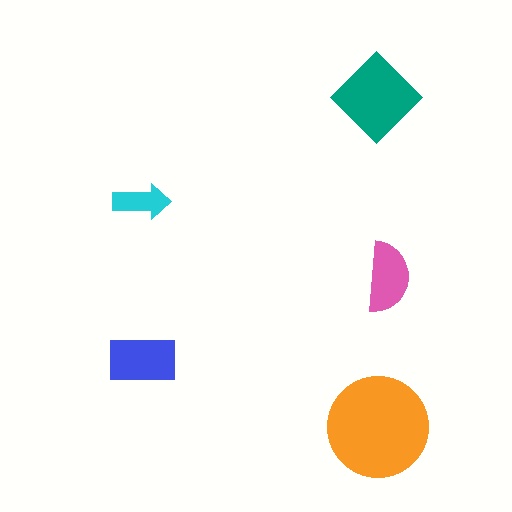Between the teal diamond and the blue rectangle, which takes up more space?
The teal diamond.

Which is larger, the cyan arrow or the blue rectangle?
The blue rectangle.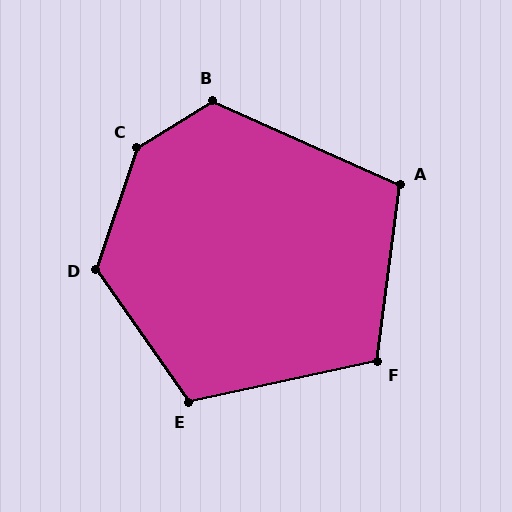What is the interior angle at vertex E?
Approximately 113 degrees (obtuse).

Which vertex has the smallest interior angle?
A, at approximately 107 degrees.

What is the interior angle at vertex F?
Approximately 110 degrees (obtuse).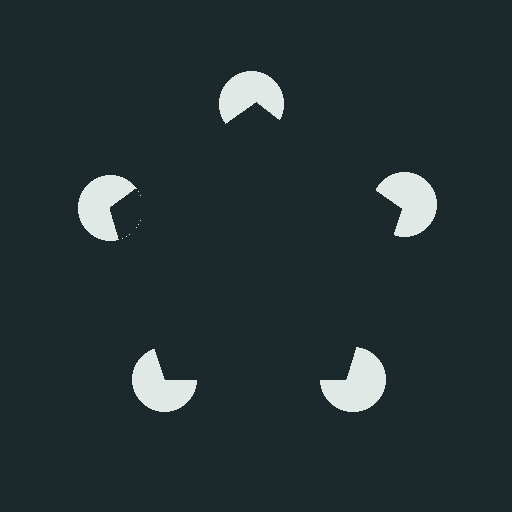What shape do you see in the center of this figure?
An illusory pentagon — its edges are inferred from the aligned wedge cuts in the pac-man discs, not physically drawn.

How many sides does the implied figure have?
5 sides.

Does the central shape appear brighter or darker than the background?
It typically appears slightly darker than the background, even though no actual brightness change is drawn.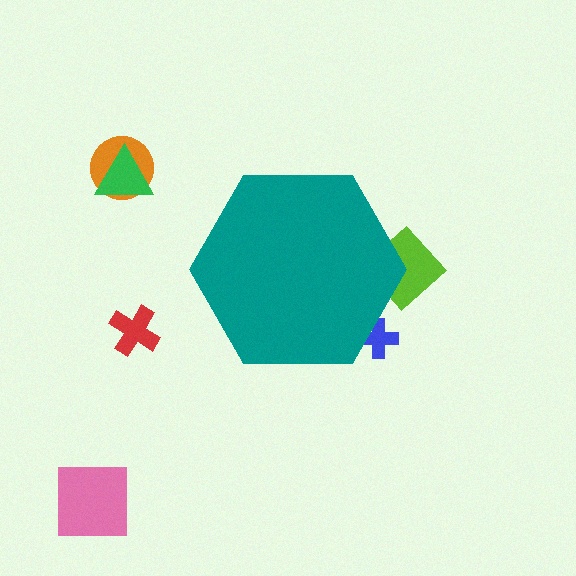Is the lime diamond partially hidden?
Yes, the lime diamond is partially hidden behind the teal hexagon.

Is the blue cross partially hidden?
Yes, the blue cross is partially hidden behind the teal hexagon.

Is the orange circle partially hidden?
No, the orange circle is fully visible.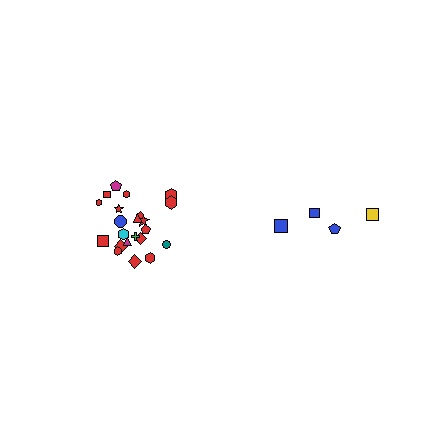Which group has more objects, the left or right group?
The left group.